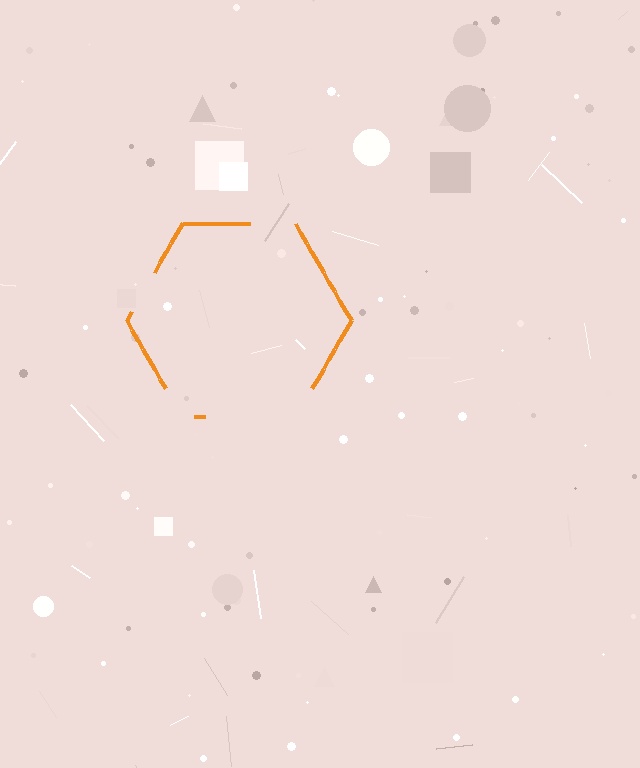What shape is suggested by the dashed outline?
The dashed outline suggests a hexagon.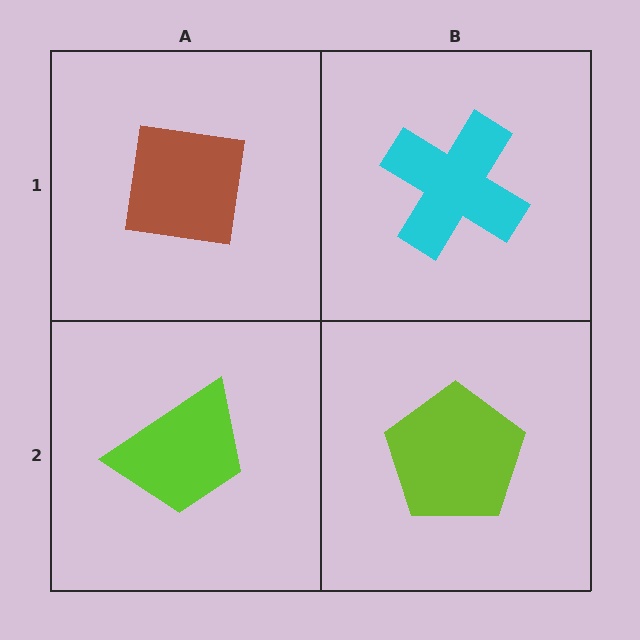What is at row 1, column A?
A brown square.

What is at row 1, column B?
A cyan cross.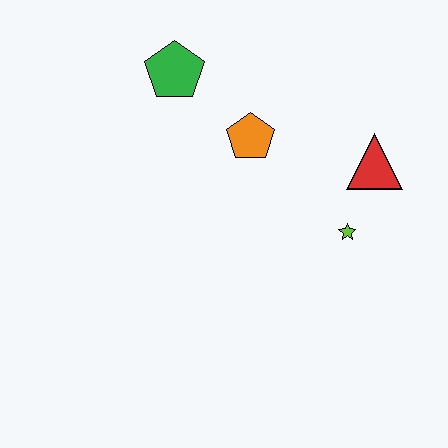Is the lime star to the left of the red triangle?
Yes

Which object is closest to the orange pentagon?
The green pentagon is closest to the orange pentagon.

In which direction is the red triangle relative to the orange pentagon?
The red triangle is to the right of the orange pentagon.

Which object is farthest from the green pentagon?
The lime star is farthest from the green pentagon.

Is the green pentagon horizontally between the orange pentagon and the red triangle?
No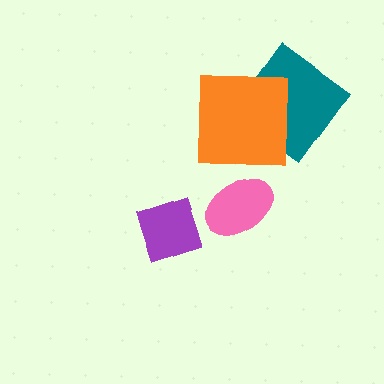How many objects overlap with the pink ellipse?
0 objects overlap with the pink ellipse.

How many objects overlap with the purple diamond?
0 objects overlap with the purple diamond.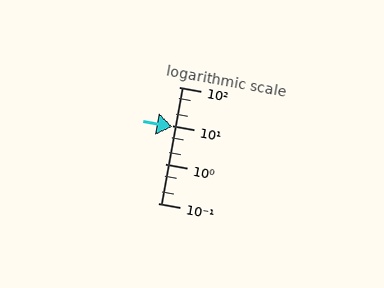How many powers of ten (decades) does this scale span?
The scale spans 3 decades, from 0.1 to 100.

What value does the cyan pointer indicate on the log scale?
The pointer indicates approximately 9.3.